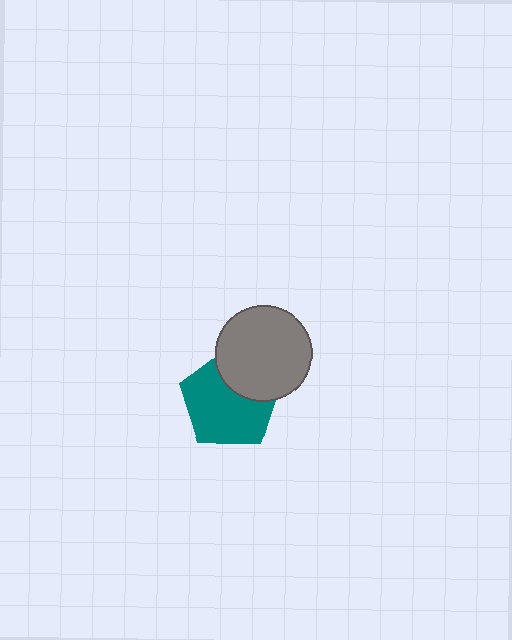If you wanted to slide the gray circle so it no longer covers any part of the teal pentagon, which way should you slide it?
Slide it toward the upper-right — that is the most direct way to separate the two shapes.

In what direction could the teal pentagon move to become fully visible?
The teal pentagon could move toward the lower-left. That would shift it out from behind the gray circle entirely.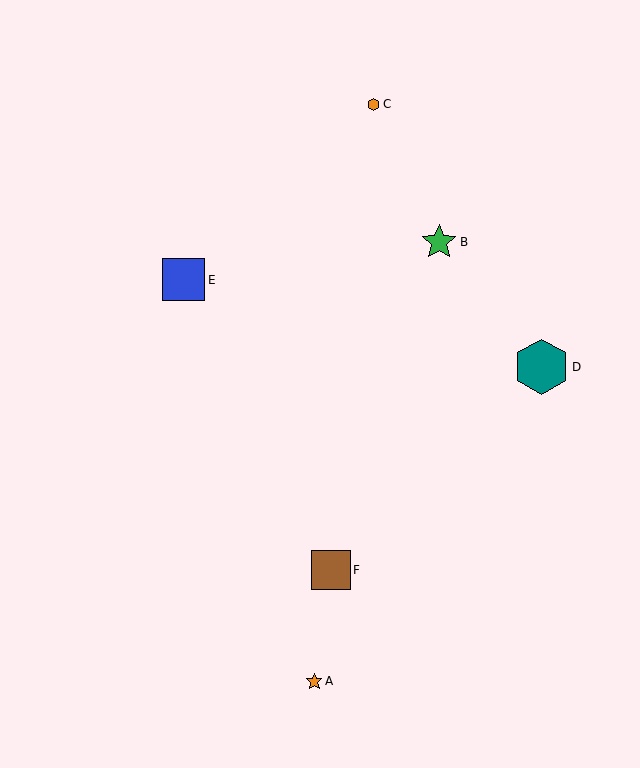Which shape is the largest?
The teal hexagon (labeled D) is the largest.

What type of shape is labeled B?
Shape B is a green star.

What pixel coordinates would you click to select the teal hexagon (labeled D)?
Click at (542, 367) to select the teal hexagon D.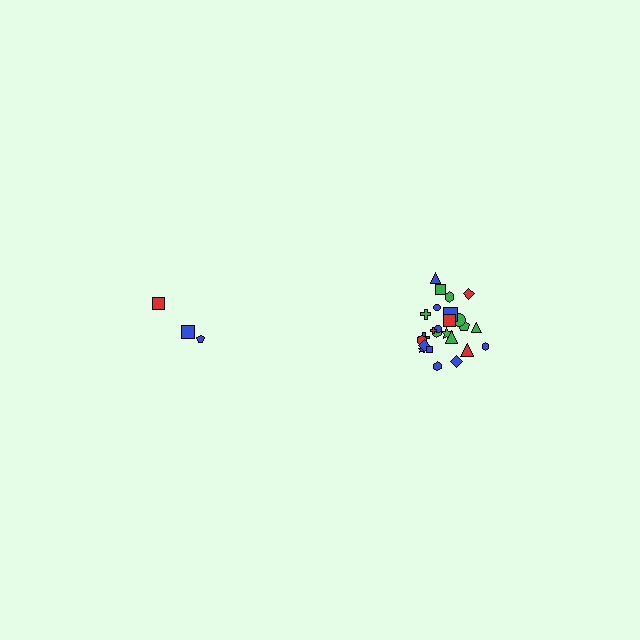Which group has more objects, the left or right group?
The right group.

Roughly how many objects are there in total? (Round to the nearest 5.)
Roughly 30 objects in total.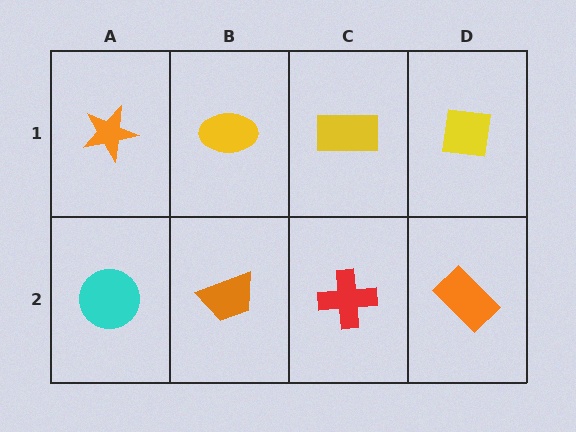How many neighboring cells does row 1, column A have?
2.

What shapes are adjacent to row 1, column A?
A cyan circle (row 2, column A), a yellow ellipse (row 1, column B).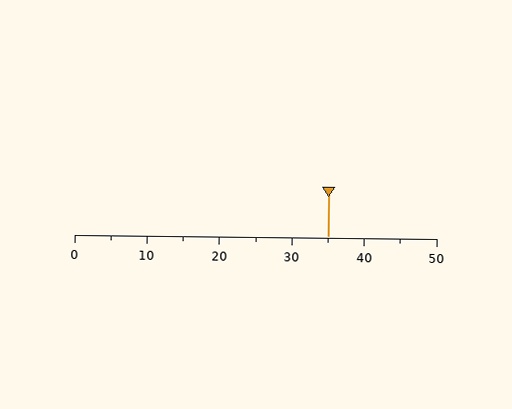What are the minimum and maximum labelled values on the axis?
The axis runs from 0 to 50.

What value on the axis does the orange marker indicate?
The marker indicates approximately 35.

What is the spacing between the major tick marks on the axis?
The major ticks are spaced 10 apart.